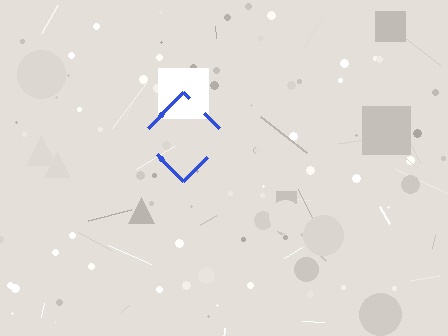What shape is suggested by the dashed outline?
The dashed outline suggests a diamond.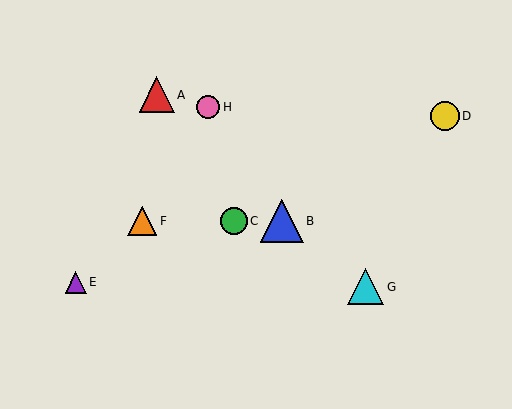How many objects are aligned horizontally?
3 objects (B, C, F) are aligned horizontally.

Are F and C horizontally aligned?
Yes, both are at y≈221.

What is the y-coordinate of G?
Object G is at y≈287.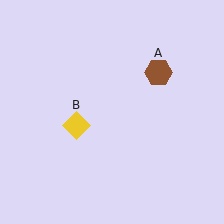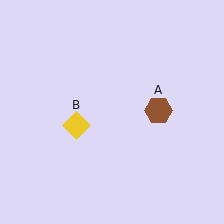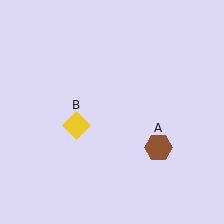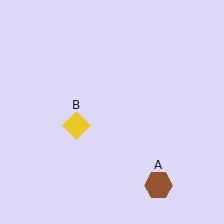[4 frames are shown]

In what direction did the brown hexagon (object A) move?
The brown hexagon (object A) moved down.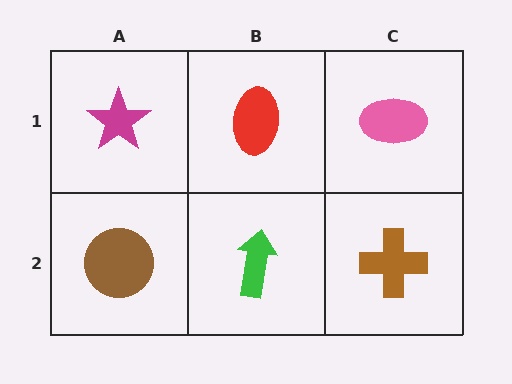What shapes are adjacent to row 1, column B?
A green arrow (row 2, column B), a magenta star (row 1, column A), a pink ellipse (row 1, column C).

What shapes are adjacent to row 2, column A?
A magenta star (row 1, column A), a green arrow (row 2, column B).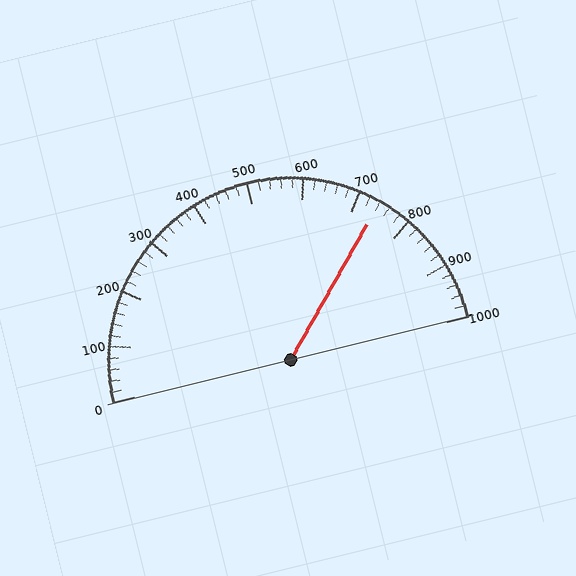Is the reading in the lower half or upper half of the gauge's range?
The reading is in the upper half of the range (0 to 1000).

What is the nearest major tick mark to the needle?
The nearest major tick mark is 700.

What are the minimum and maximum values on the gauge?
The gauge ranges from 0 to 1000.